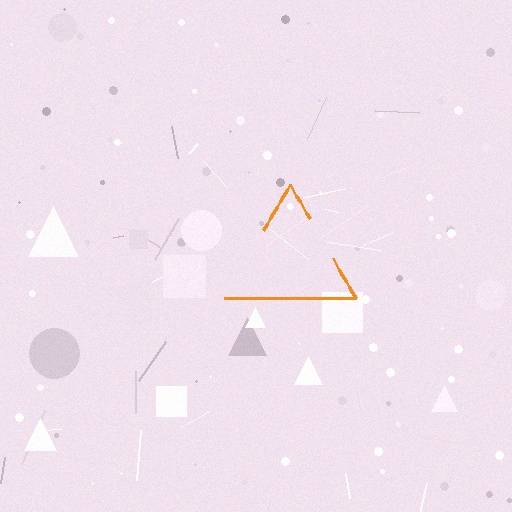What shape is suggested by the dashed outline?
The dashed outline suggests a triangle.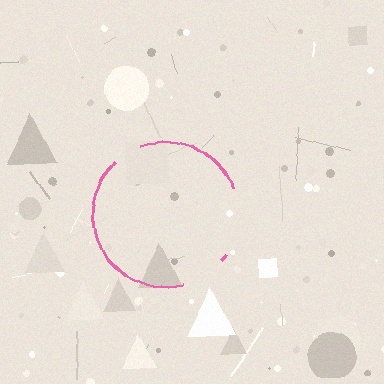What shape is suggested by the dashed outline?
The dashed outline suggests a circle.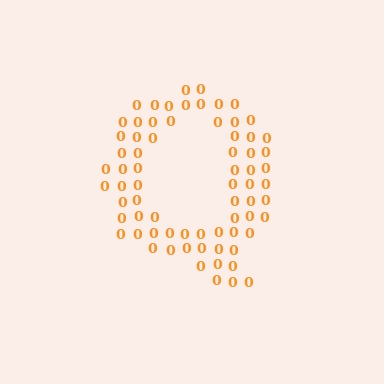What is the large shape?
The large shape is the letter Q.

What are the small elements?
The small elements are digit 0's.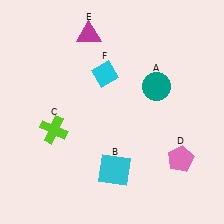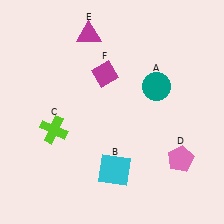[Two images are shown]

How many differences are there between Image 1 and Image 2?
There is 1 difference between the two images.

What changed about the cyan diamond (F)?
In Image 1, F is cyan. In Image 2, it changed to magenta.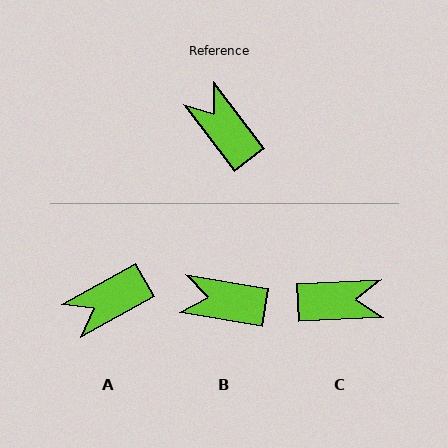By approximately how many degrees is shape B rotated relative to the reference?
Approximately 43 degrees counter-clockwise.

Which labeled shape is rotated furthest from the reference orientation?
C, about 124 degrees away.